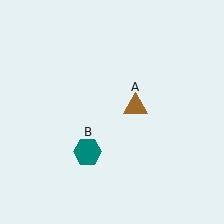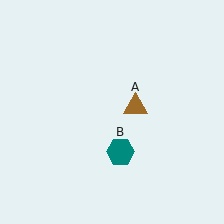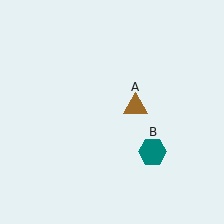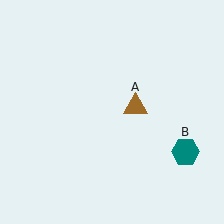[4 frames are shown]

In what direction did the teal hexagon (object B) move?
The teal hexagon (object B) moved right.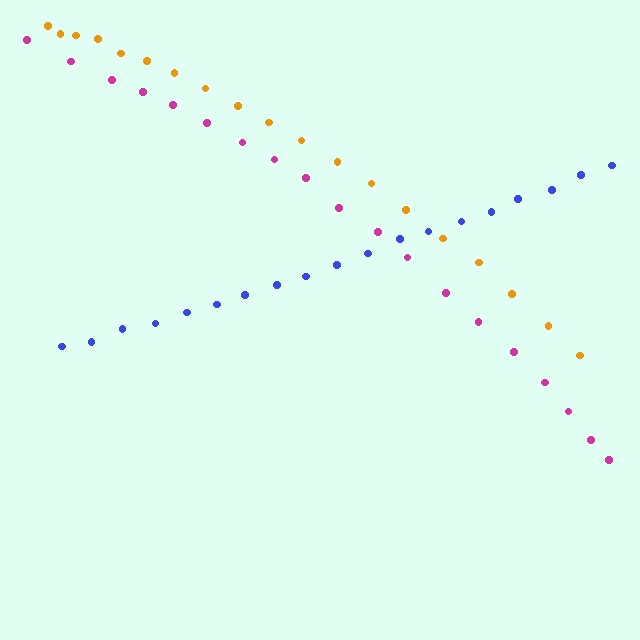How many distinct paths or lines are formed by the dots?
There are 3 distinct paths.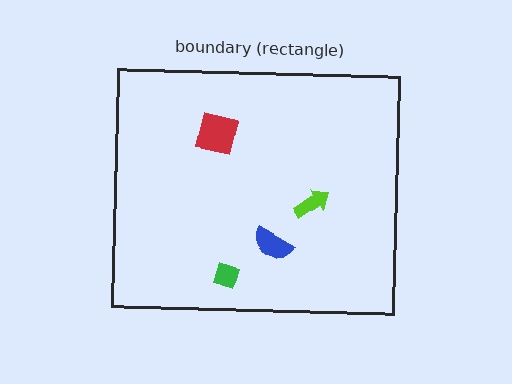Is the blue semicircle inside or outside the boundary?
Inside.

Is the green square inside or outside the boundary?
Inside.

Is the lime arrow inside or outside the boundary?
Inside.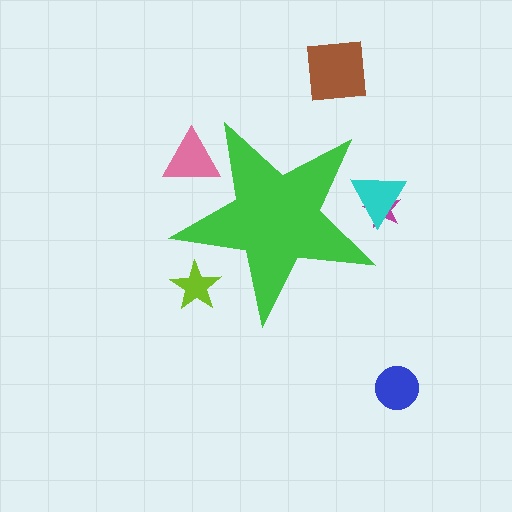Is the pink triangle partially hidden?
Yes, the pink triangle is partially hidden behind the green star.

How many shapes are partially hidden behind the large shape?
4 shapes are partially hidden.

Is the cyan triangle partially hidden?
Yes, the cyan triangle is partially hidden behind the green star.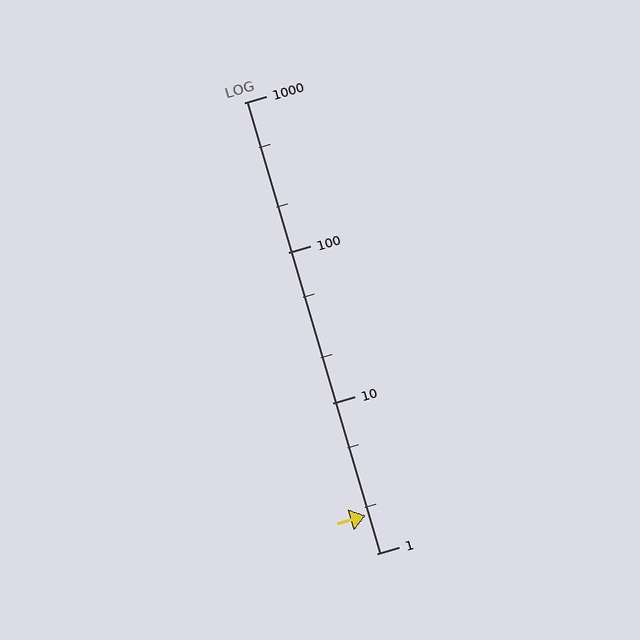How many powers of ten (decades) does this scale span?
The scale spans 3 decades, from 1 to 1000.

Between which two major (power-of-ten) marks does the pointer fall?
The pointer is between 1 and 10.